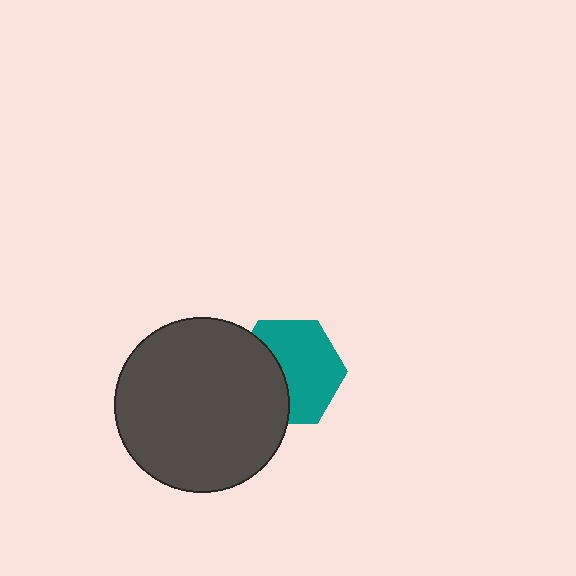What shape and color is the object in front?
The object in front is a dark gray circle.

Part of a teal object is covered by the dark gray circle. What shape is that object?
It is a hexagon.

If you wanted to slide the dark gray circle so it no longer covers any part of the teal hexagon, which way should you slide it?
Slide it left — that is the most direct way to separate the two shapes.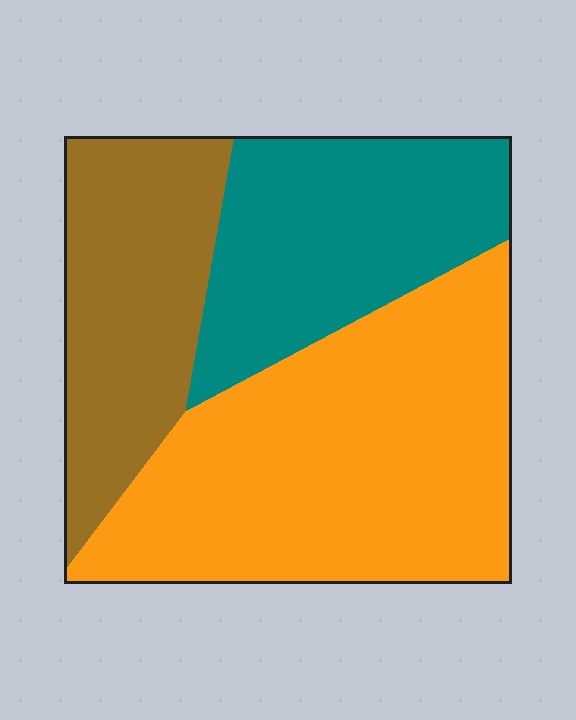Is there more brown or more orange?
Orange.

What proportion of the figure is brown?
Brown covers around 25% of the figure.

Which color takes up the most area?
Orange, at roughly 50%.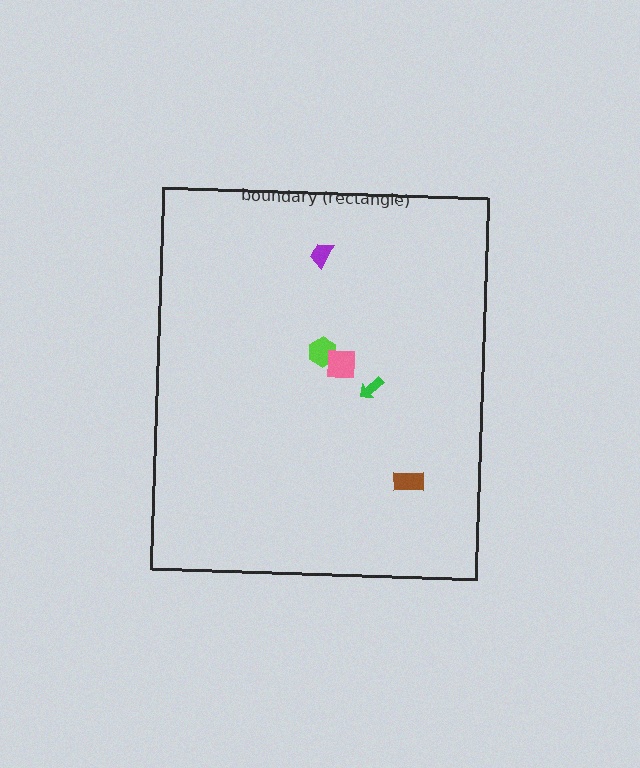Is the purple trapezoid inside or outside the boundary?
Inside.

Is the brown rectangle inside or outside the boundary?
Inside.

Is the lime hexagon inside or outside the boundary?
Inside.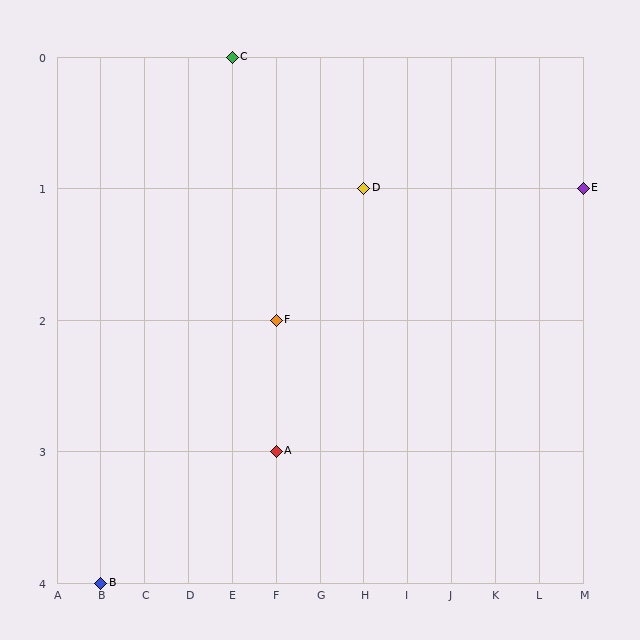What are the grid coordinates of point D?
Point D is at grid coordinates (H, 1).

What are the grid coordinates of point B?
Point B is at grid coordinates (B, 4).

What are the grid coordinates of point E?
Point E is at grid coordinates (M, 1).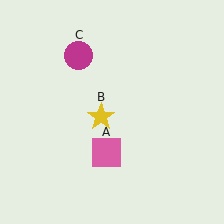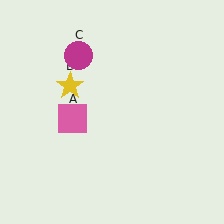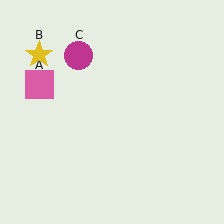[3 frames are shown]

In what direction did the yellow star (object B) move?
The yellow star (object B) moved up and to the left.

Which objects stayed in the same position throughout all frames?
Magenta circle (object C) remained stationary.